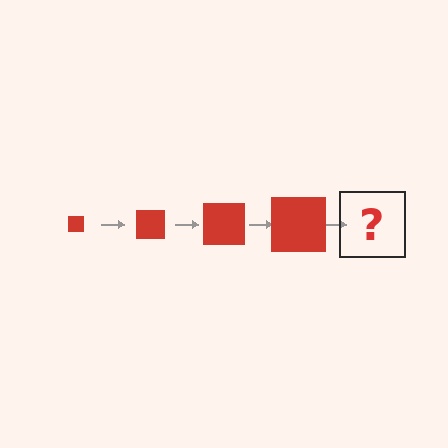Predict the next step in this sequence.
The next step is a red square, larger than the previous one.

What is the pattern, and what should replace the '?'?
The pattern is that the square gets progressively larger each step. The '?' should be a red square, larger than the previous one.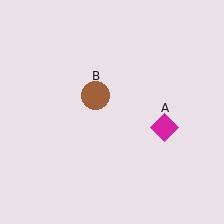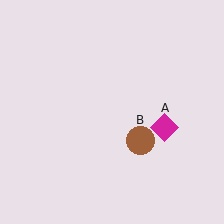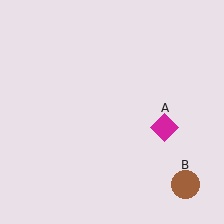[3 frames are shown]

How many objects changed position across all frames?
1 object changed position: brown circle (object B).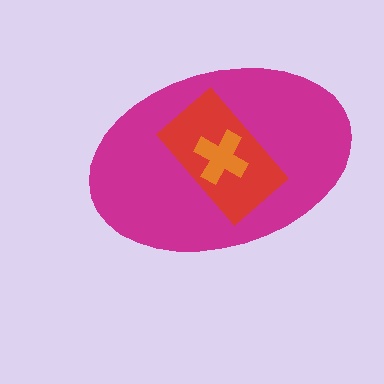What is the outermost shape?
The magenta ellipse.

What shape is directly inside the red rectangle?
The orange cross.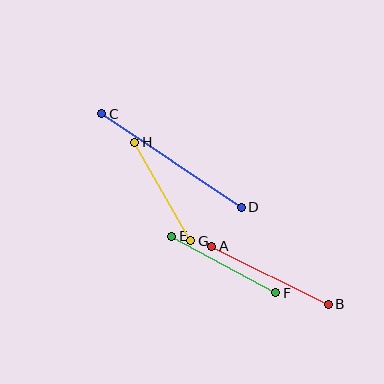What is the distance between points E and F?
The distance is approximately 119 pixels.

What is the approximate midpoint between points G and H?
The midpoint is at approximately (163, 191) pixels.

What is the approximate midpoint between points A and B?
The midpoint is at approximately (270, 275) pixels.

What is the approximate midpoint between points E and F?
The midpoint is at approximately (224, 264) pixels.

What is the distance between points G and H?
The distance is approximately 113 pixels.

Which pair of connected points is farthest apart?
Points C and D are farthest apart.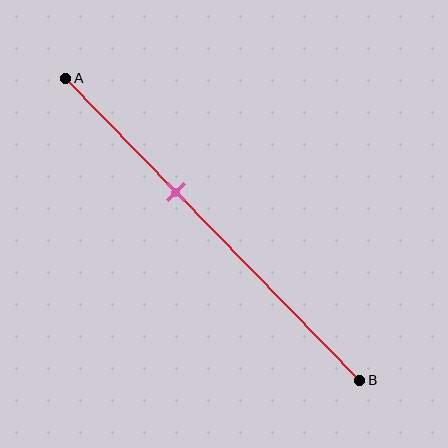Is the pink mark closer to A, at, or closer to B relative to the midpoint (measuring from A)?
The pink mark is closer to point A than the midpoint of segment AB.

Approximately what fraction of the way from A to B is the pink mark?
The pink mark is approximately 40% of the way from A to B.